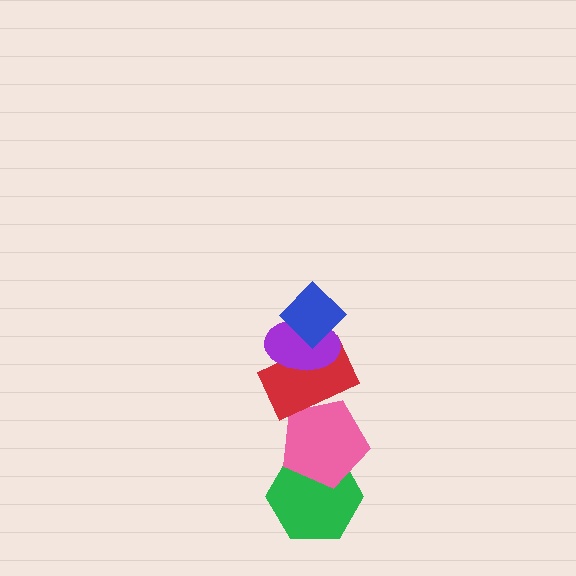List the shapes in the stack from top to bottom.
From top to bottom: the blue diamond, the purple ellipse, the red rectangle, the pink pentagon, the green hexagon.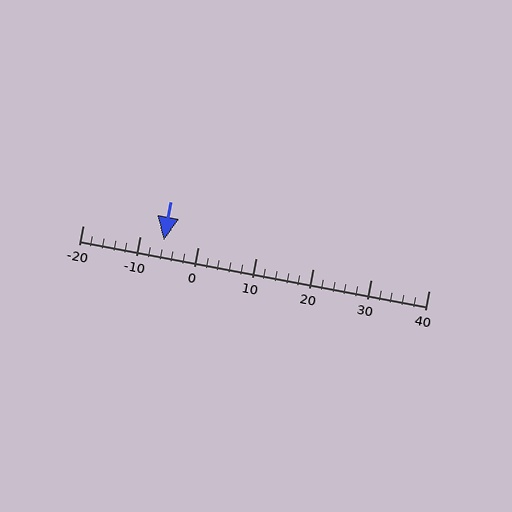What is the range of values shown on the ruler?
The ruler shows values from -20 to 40.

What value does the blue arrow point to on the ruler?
The blue arrow points to approximately -6.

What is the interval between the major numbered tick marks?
The major tick marks are spaced 10 units apart.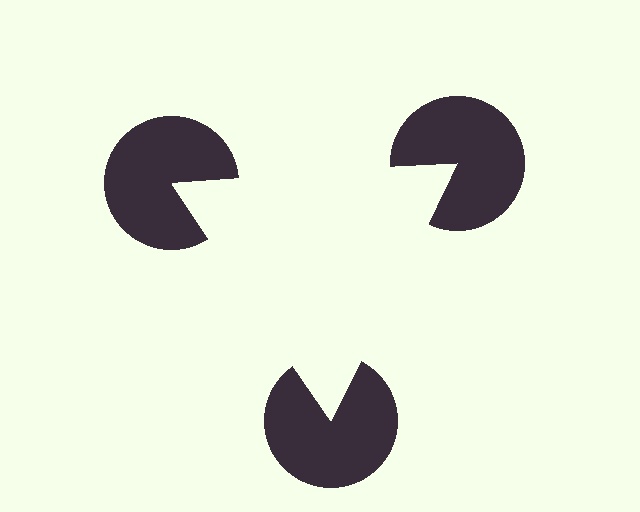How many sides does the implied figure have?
3 sides.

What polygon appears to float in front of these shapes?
An illusory triangle — its edges are inferred from the aligned wedge cuts in the pac-man discs, not physically drawn.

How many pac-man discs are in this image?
There are 3 — one at each vertex of the illusory triangle.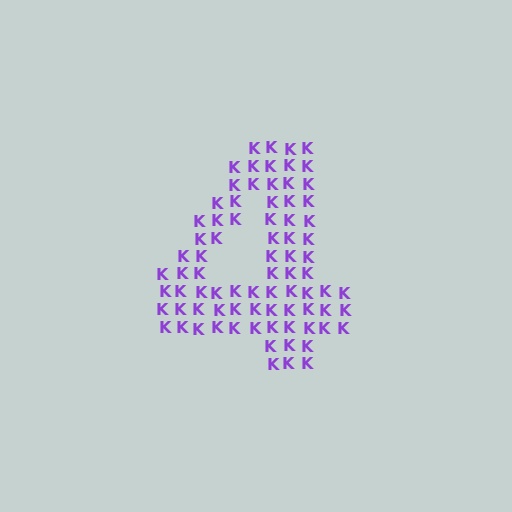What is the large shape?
The large shape is the digit 4.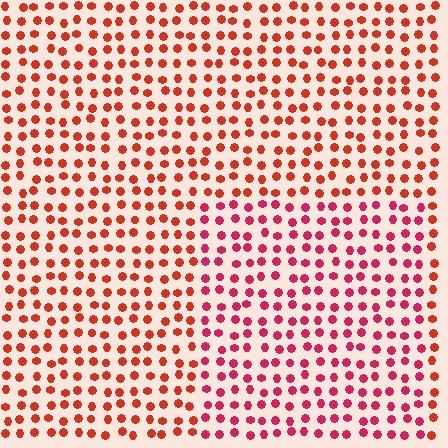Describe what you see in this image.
The image is filled with small red elements in a uniform arrangement. A rectangle-shaped region is visible where the elements are tinted to a slightly different hue, forming a subtle color boundary.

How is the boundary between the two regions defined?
The boundary is defined purely by a slight shift in hue (about 27 degrees). Spacing, size, and orientation are identical on both sides.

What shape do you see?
I see a rectangle.